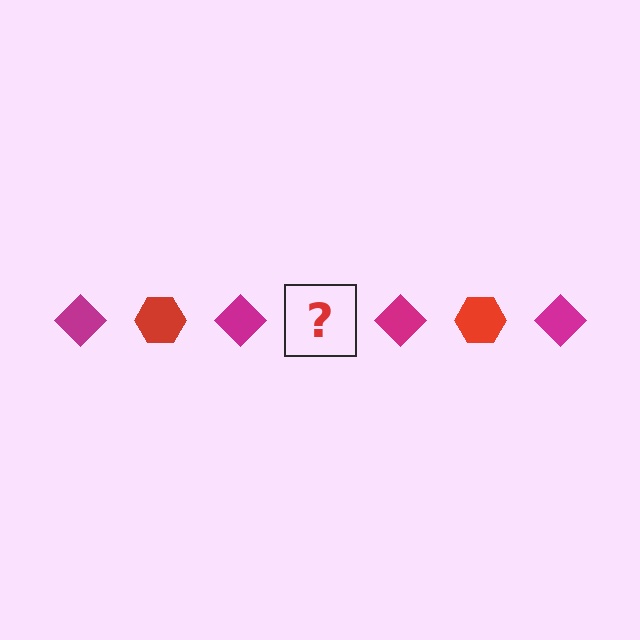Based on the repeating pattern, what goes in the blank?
The blank should be a red hexagon.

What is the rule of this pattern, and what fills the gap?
The rule is that the pattern alternates between magenta diamond and red hexagon. The gap should be filled with a red hexagon.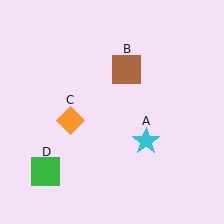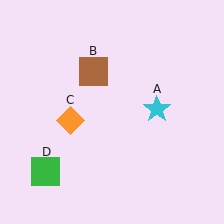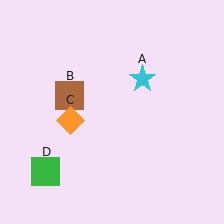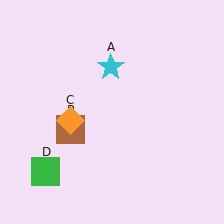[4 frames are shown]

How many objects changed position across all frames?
2 objects changed position: cyan star (object A), brown square (object B).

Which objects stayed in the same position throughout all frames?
Orange diamond (object C) and green square (object D) remained stationary.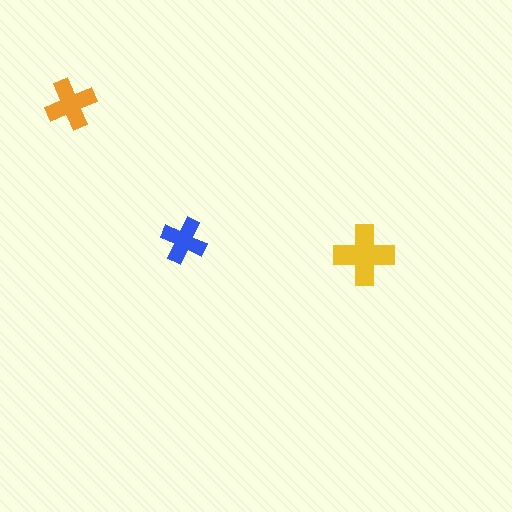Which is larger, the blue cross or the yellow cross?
The yellow one.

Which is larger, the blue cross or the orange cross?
The orange one.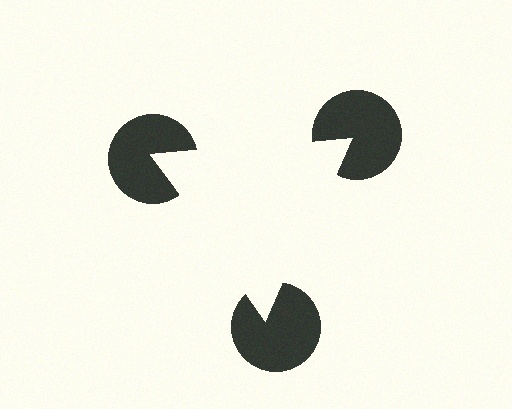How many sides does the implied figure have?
3 sides.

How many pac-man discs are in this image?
There are 3 — one at each vertex of the illusory triangle.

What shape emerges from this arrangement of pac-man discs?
An illusory triangle — its edges are inferred from the aligned wedge cuts in the pac-man discs, not physically drawn.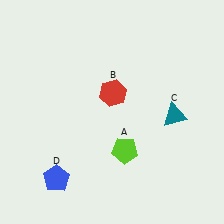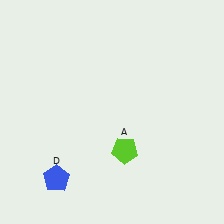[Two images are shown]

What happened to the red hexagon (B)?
The red hexagon (B) was removed in Image 2. It was in the top-right area of Image 1.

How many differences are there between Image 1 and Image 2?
There are 2 differences between the two images.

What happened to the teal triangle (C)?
The teal triangle (C) was removed in Image 2. It was in the bottom-right area of Image 1.